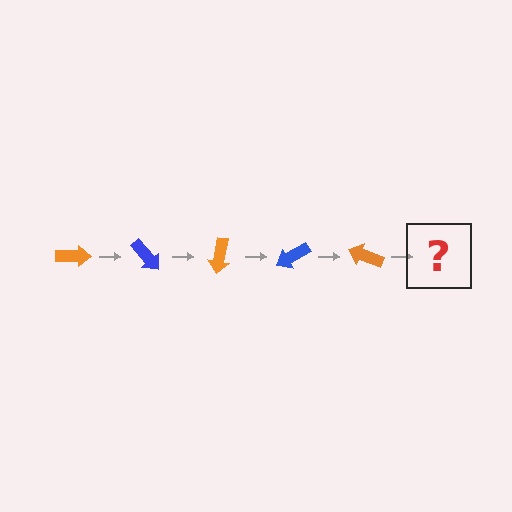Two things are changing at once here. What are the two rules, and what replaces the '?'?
The two rules are that it rotates 50 degrees each step and the color cycles through orange and blue. The '?' should be a blue arrow, rotated 250 degrees from the start.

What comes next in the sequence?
The next element should be a blue arrow, rotated 250 degrees from the start.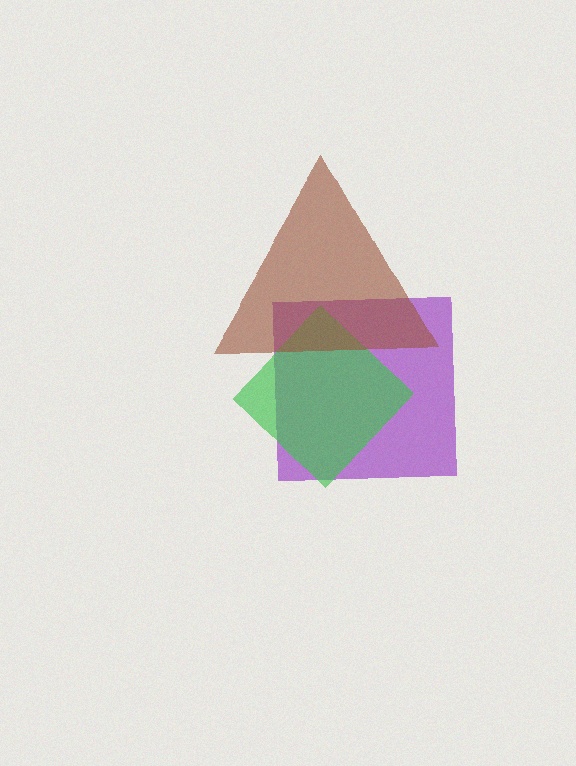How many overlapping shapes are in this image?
There are 3 overlapping shapes in the image.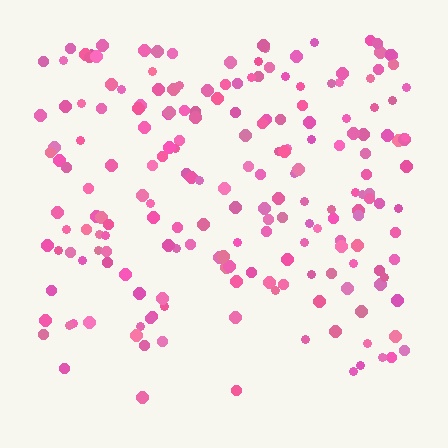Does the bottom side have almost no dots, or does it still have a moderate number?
Still a moderate number, just noticeably fewer than the top.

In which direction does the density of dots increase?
From bottom to top, with the top side densest.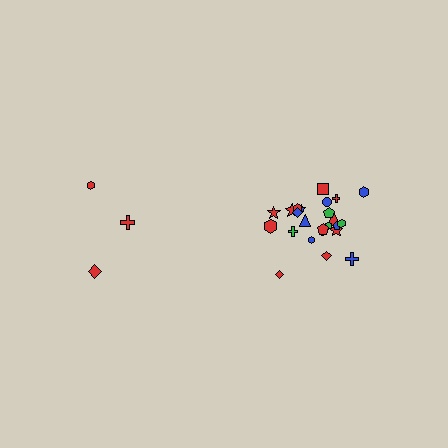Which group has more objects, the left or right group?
The right group.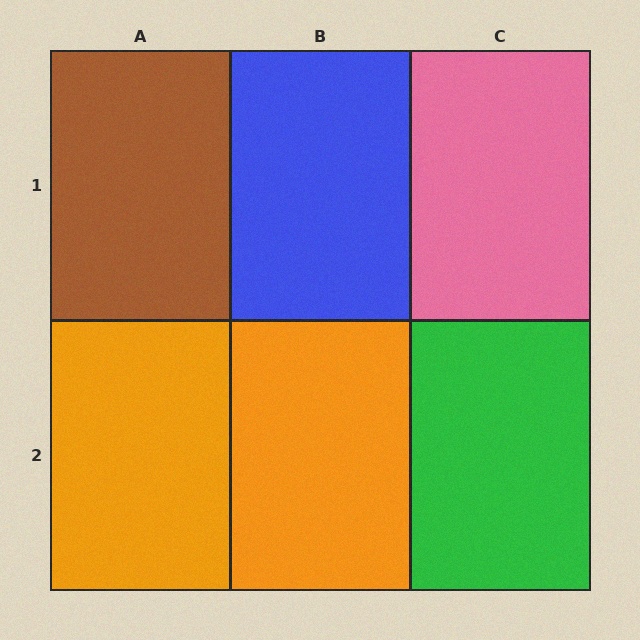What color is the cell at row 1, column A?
Brown.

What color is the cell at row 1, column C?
Pink.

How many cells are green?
1 cell is green.